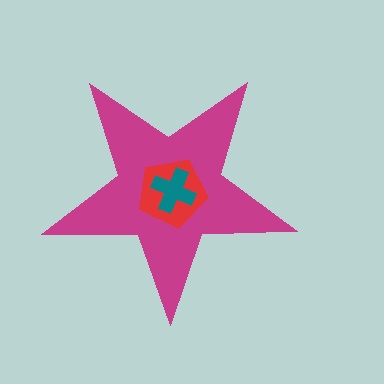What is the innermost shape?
The teal cross.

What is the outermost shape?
The magenta star.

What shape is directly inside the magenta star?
The red pentagon.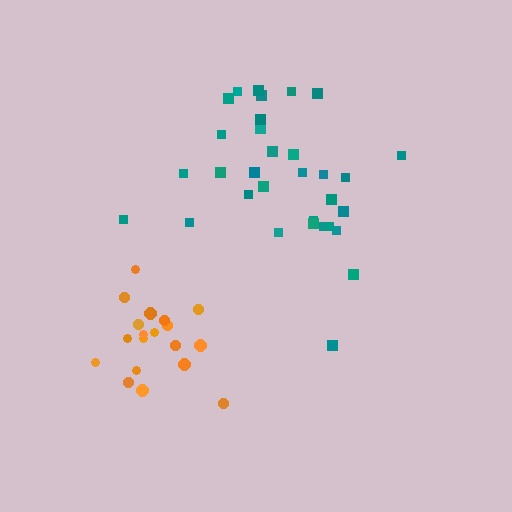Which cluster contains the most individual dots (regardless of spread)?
Teal (32).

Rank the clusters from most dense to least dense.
orange, teal.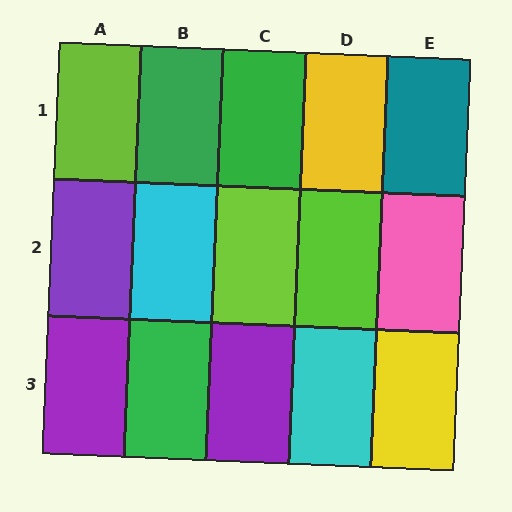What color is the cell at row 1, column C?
Green.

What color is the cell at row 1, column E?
Teal.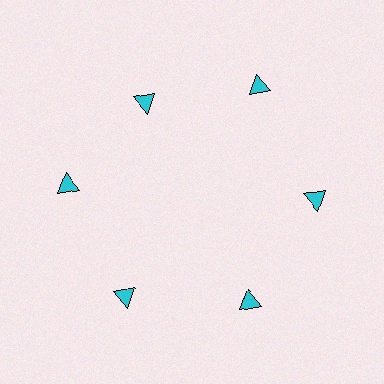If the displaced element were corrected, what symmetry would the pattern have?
It would have 6-fold rotational symmetry — the pattern would map onto itself every 60 degrees.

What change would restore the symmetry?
The symmetry would be restored by moving it outward, back onto the ring so that all 6 triangles sit at equal angles and equal distance from the center.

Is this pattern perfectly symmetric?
No. The 6 cyan triangles are arranged in a ring, but one element near the 11 o'clock position is pulled inward toward the center, breaking the 6-fold rotational symmetry.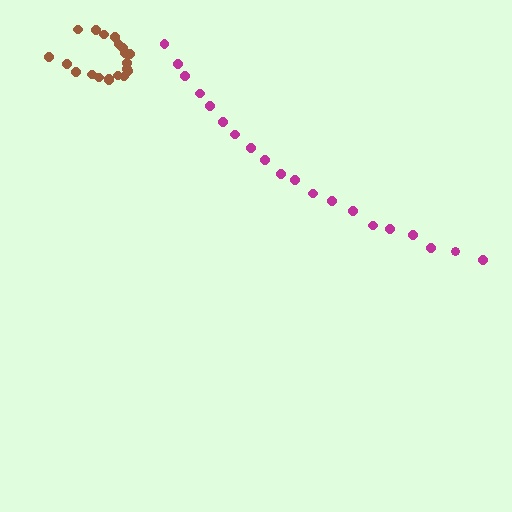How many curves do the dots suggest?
There are 2 distinct paths.